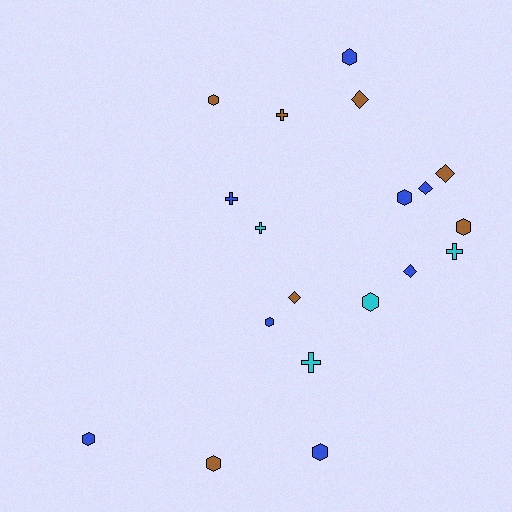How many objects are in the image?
There are 19 objects.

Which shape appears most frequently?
Hexagon, with 9 objects.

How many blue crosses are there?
There is 1 blue cross.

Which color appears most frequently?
Blue, with 8 objects.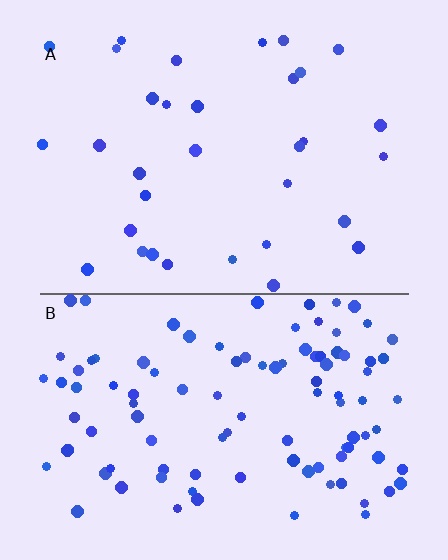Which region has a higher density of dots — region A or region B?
B (the bottom).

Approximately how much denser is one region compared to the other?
Approximately 3.1× — region B over region A.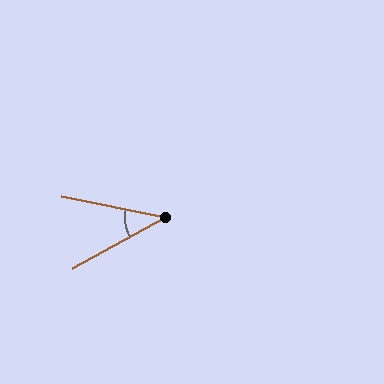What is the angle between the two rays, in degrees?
Approximately 40 degrees.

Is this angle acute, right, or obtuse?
It is acute.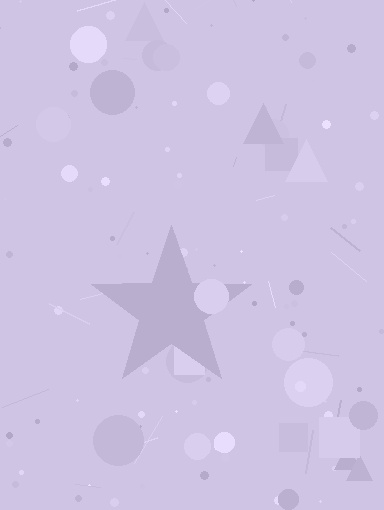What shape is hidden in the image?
A star is hidden in the image.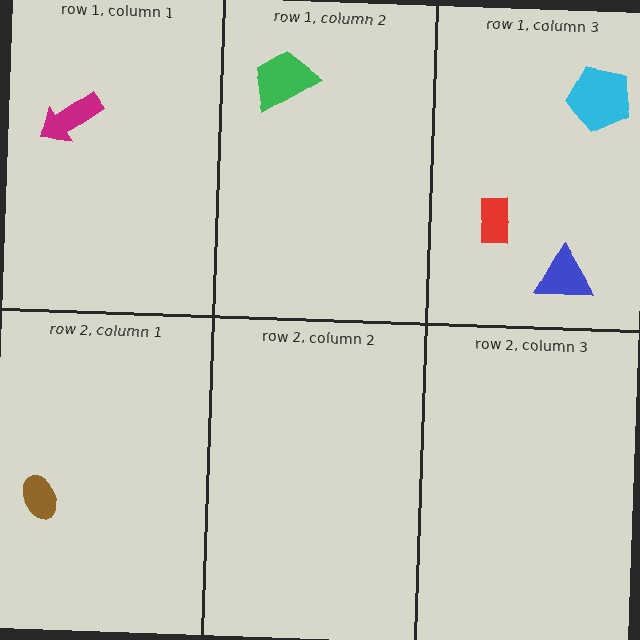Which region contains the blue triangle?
The row 1, column 3 region.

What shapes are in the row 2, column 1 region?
The brown ellipse.